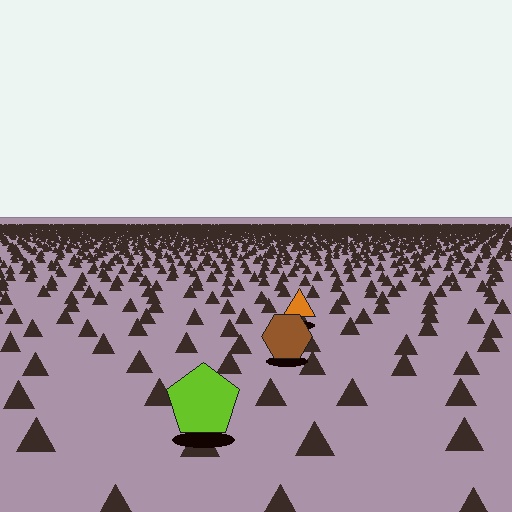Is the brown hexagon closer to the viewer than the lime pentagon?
No. The lime pentagon is closer — you can tell from the texture gradient: the ground texture is coarser near it.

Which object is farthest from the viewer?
The orange triangle is farthest from the viewer. It appears smaller and the ground texture around it is denser.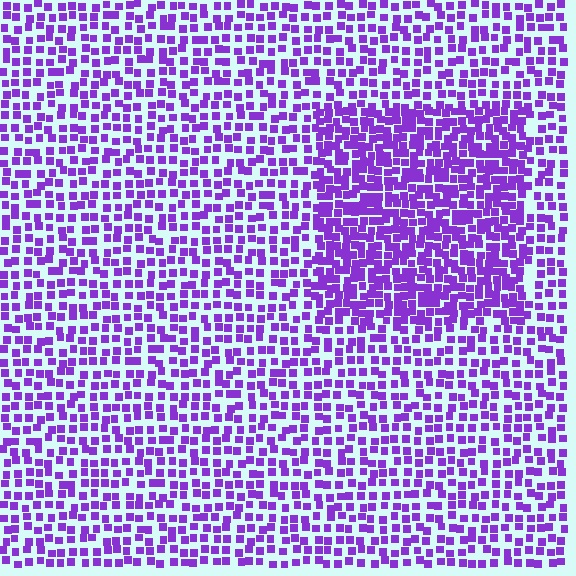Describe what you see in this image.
The image contains small purple elements arranged at two different densities. A rectangle-shaped region is visible where the elements are more densely packed than the surrounding area.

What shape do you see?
I see a rectangle.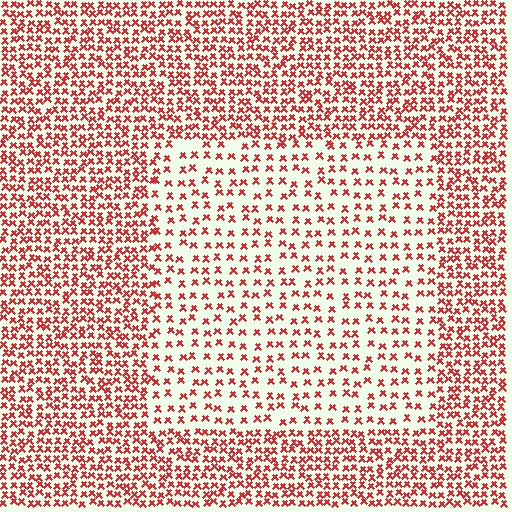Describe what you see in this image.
The image contains small red elements arranged at two different densities. A rectangle-shaped region is visible where the elements are less densely packed than the surrounding area.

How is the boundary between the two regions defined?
The boundary is defined by a change in element density (approximately 2.1x ratio). All elements are the same color, size, and shape.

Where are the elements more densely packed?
The elements are more densely packed outside the rectangle boundary.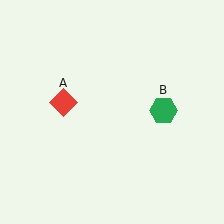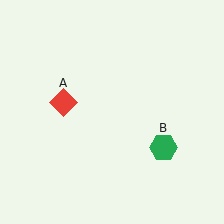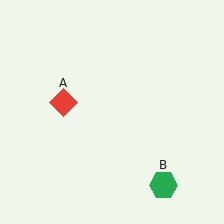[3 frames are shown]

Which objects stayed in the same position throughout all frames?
Red diamond (object A) remained stationary.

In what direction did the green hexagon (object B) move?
The green hexagon (object B) moved down.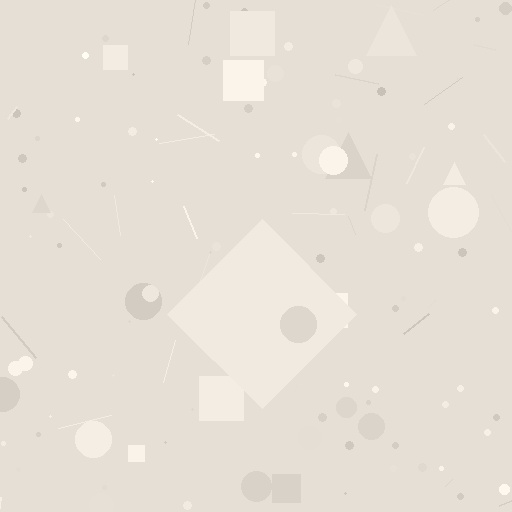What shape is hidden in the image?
A diamond is hidden in the image.